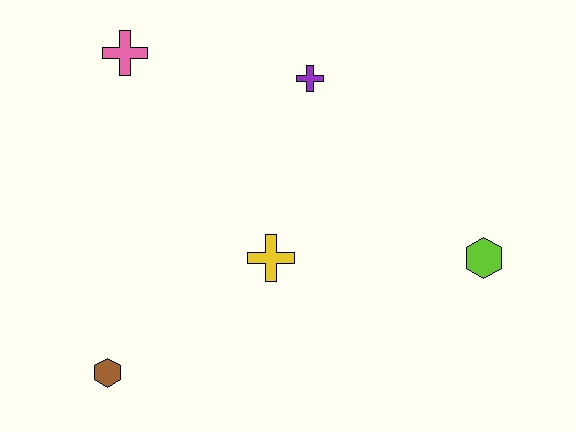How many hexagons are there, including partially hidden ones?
There are 2 hexagons.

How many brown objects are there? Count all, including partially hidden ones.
There is 1 brown object.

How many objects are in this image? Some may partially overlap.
There are 5 objects.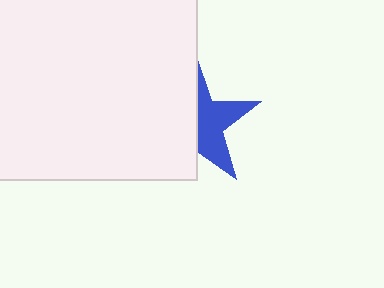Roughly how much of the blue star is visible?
About half of it is visible (roughly 47%).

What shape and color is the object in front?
The object in front is a white rectangle.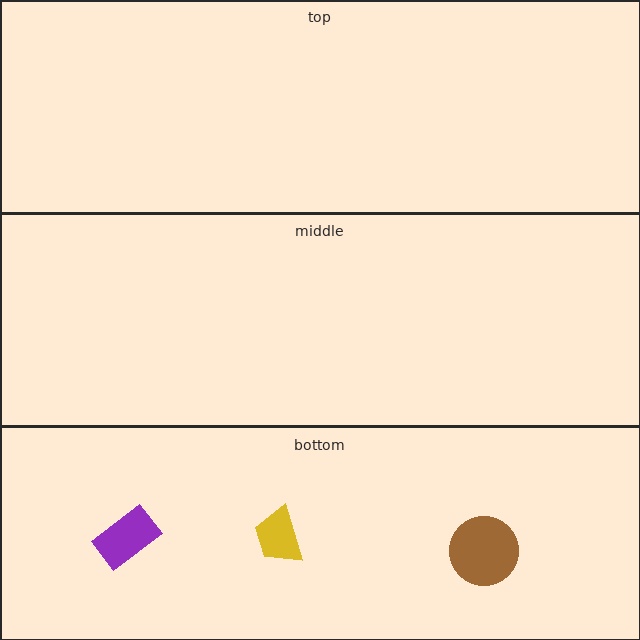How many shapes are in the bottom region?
3.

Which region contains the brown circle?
The bottom region.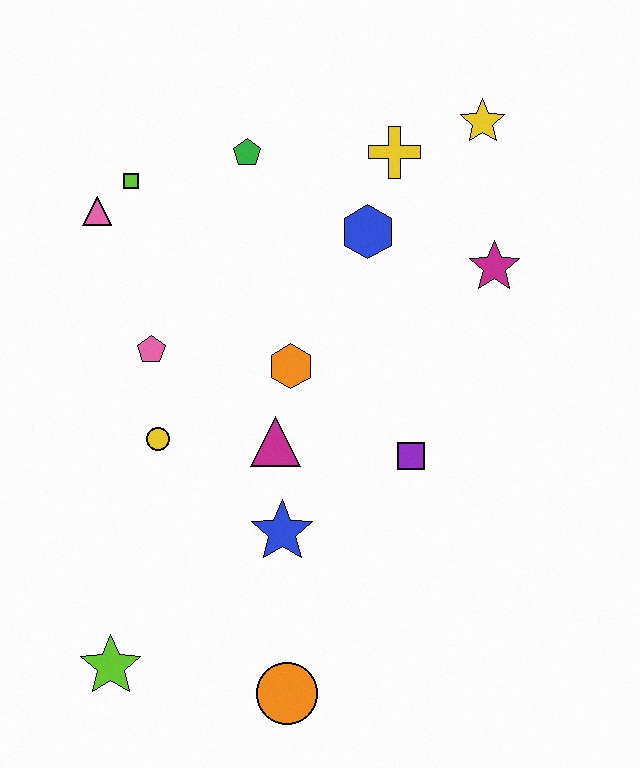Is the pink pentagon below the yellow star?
Yes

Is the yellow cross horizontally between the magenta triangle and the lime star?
No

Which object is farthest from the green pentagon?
The orange circle is farthest from the green pentagon.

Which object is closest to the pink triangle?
The lime square is closest to the pink triangle.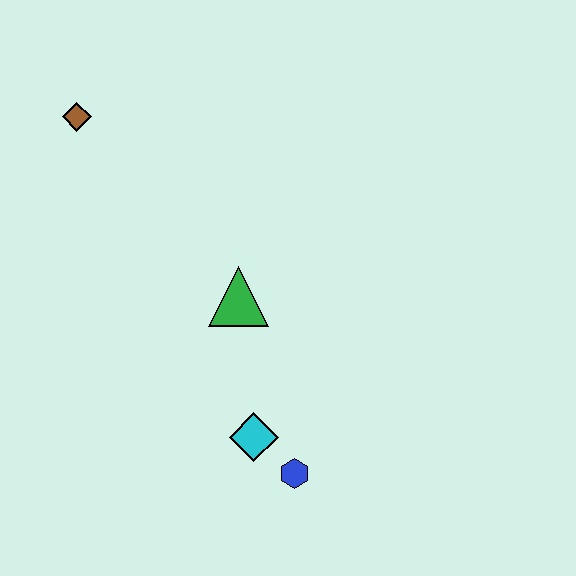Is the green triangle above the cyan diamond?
Yes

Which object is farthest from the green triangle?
The brown diamond is farthest from the green triangle.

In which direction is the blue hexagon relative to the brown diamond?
The blue hexagon is below the brown diamond.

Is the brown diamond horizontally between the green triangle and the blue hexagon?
No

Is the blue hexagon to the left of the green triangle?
No